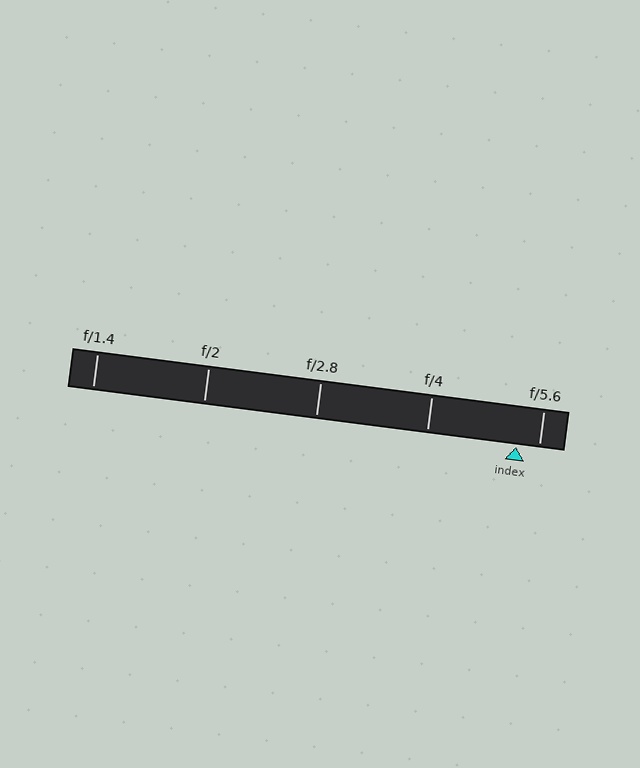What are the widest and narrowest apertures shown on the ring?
The widest aperture shown is f/1.4 and the narrowest is f/5.6.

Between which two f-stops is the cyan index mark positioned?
The index mark is between f/4 and f/5.6.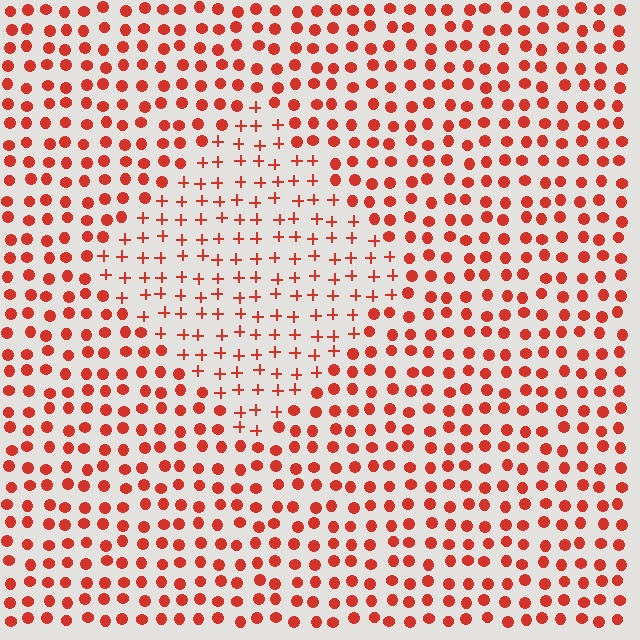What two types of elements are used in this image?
The image uses plus signs inside the diamond region and circles outside it.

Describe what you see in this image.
The image is filled with small red elements arranged in a uniform grid. A diamond-shaped region contains plus signs, while the surrounding area contains circles. The boundary is defined purely by the change in element shape.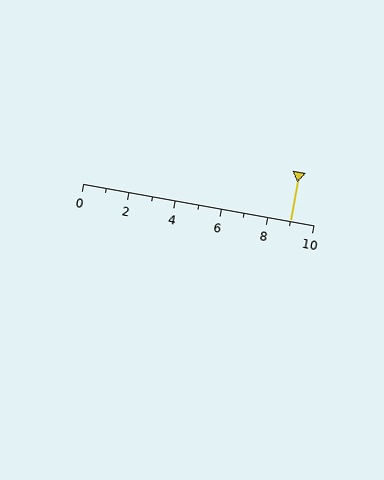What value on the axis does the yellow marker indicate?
The marker indicates approximately 9.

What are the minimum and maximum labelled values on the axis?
The axis runs from 0 to 10.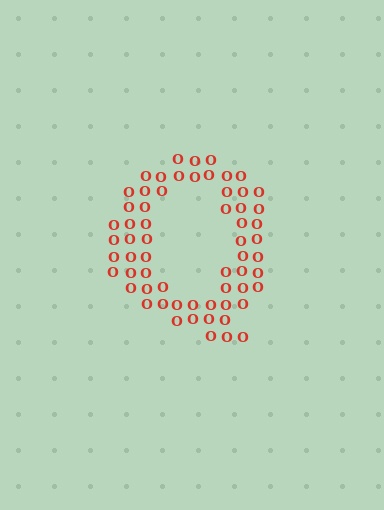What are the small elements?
The small elements are letter O's.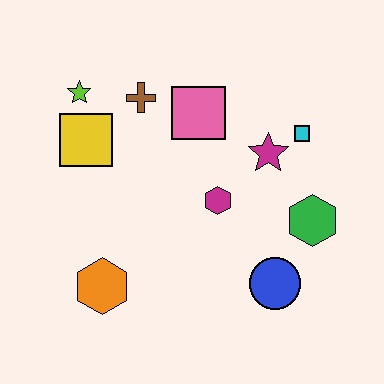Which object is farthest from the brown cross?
The blue circle is farthest from the brown cross.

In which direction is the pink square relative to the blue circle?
The pink square is above the blue circle.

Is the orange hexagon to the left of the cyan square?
Yes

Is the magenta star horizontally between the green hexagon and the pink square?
Yes